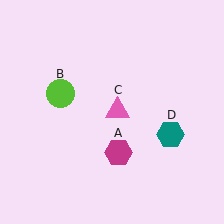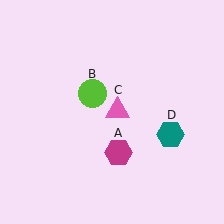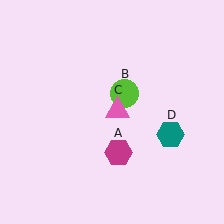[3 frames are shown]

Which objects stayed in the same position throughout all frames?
Magenta hexagon (object A) and pink triangle (object C) and teal hexagon (object D) remained stationary.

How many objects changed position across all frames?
1 object changed position: lime circle (object B).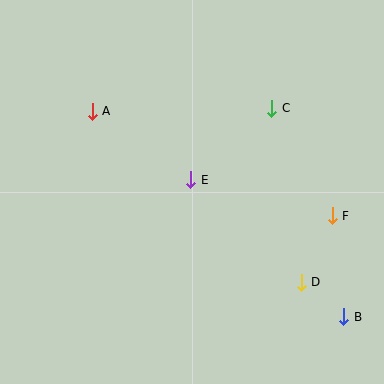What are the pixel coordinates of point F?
Point F is at (332, 216).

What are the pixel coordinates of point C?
Point C is at (272, 108).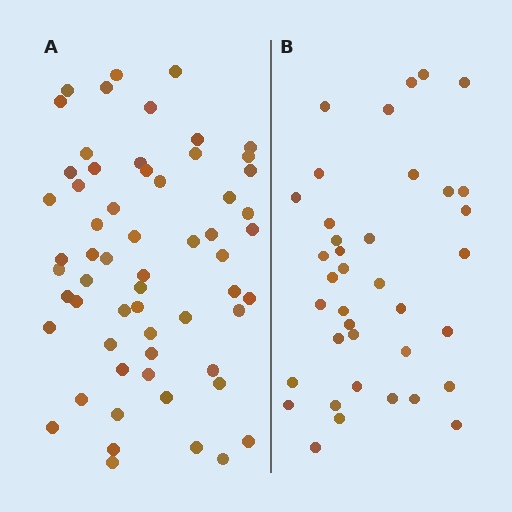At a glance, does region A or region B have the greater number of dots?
Region A (the left region) has more dots.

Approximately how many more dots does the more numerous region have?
Region A has approximately 20 more dots than region B.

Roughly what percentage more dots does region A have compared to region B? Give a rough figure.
About 60% more.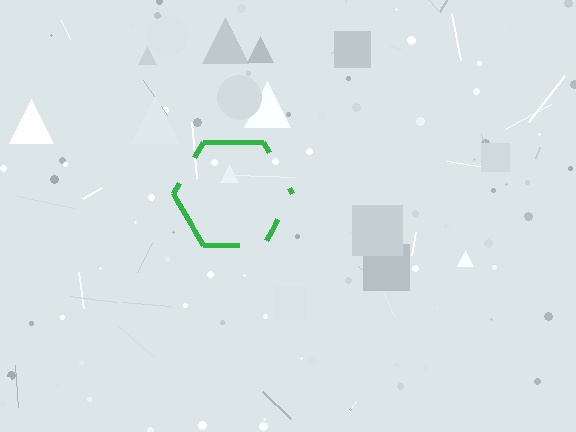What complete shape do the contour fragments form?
The contour fragments form a hexagon.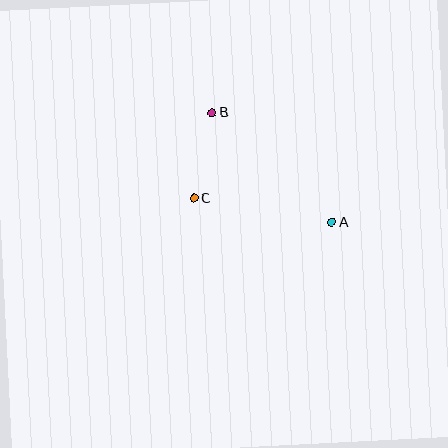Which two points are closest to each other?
Points B and C are closest to each other.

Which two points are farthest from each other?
Points A and B are farthest from each other.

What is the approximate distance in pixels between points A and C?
The distance between A and C is approximately 140 pixels.